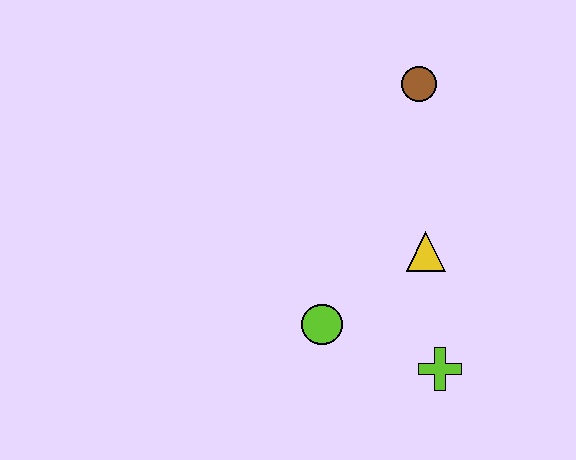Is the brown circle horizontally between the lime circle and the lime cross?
Yes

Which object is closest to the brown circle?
The yellow triangle is closest to the brown circle.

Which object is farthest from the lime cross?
The brown circle is farthest from the lime cross.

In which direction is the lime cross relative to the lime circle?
The lime cross is to the right of the lime circle.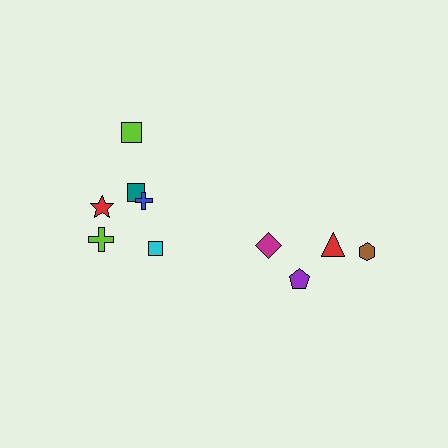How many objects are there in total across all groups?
There are 10 objects.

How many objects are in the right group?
There are 4 objects.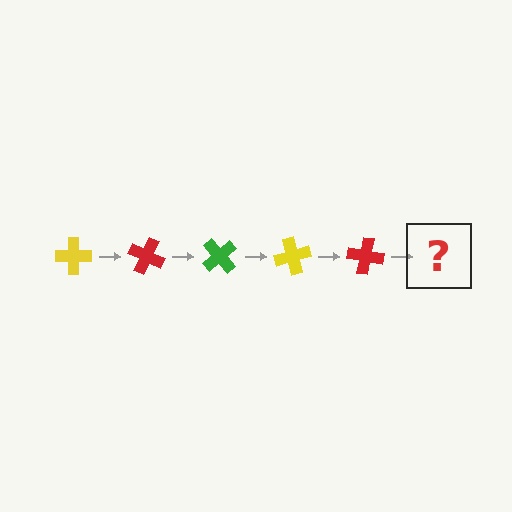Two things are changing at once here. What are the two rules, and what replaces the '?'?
The two rules are that it rotates 25 degrees each step and the color cycles through yellow, red, and green. The '?' should be a green cross, rotated 125 degrees from the start.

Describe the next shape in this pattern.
It should be a green cross, rotated 125 degrees from the start.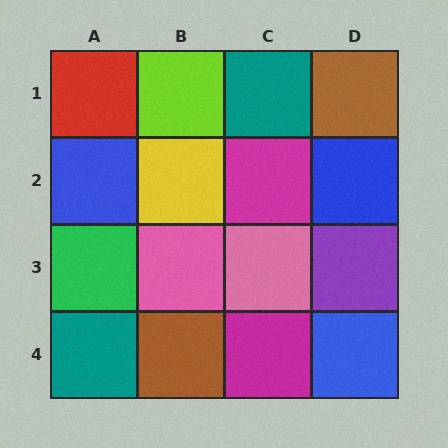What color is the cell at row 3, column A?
Green.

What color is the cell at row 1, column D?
Brown.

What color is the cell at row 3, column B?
Pink.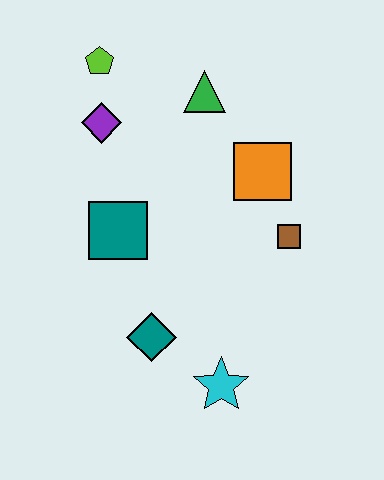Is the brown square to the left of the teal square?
No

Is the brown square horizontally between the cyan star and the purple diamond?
No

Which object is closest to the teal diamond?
The cyan star is closest to the teal diamond.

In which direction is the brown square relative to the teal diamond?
The brown square is to the right of the teal diamond.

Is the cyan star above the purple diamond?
No